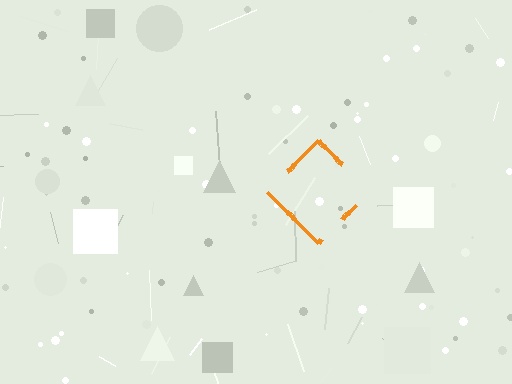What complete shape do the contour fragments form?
The contour fragments form a diamond.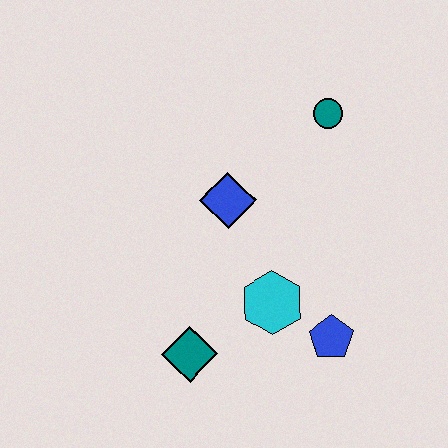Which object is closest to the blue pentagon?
The cyan hexagon is closest to the blue pentagon.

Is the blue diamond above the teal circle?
No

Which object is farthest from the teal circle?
The teal diamond is farthest from the teal circle.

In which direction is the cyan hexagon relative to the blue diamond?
The cyan hexagon is below the blue diamond.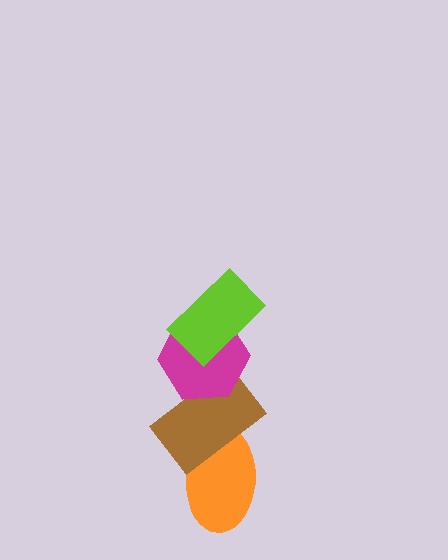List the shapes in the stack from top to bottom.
From top to bottom: the lime rectangle, the magenta hexagon, the brown rectangle, the orange ellipse.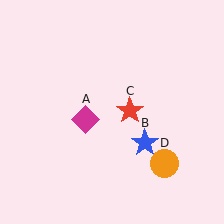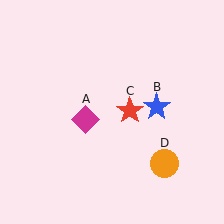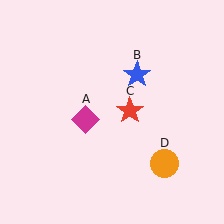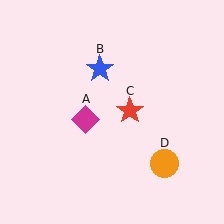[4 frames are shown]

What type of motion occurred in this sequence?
The blue star (object B) rotated counterclockwise around the center of the scene.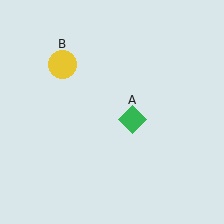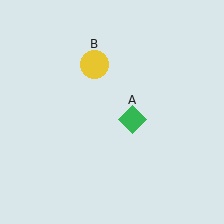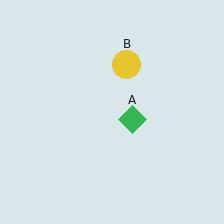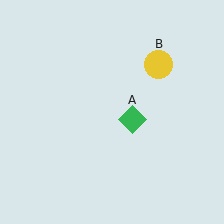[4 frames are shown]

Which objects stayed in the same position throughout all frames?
Green diamond (object A) remained stationary.